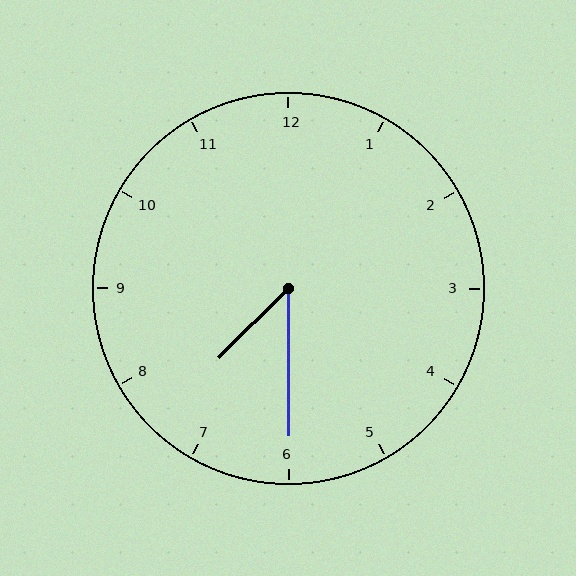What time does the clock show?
7:30.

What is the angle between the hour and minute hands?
Approximately 45 degrees.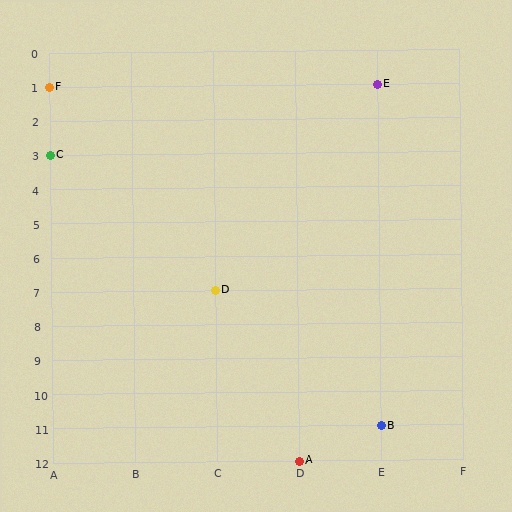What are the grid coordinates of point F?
Point F is at grid coordinates (A, 1).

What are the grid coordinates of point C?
Point C is at grid coordinates (A, 3).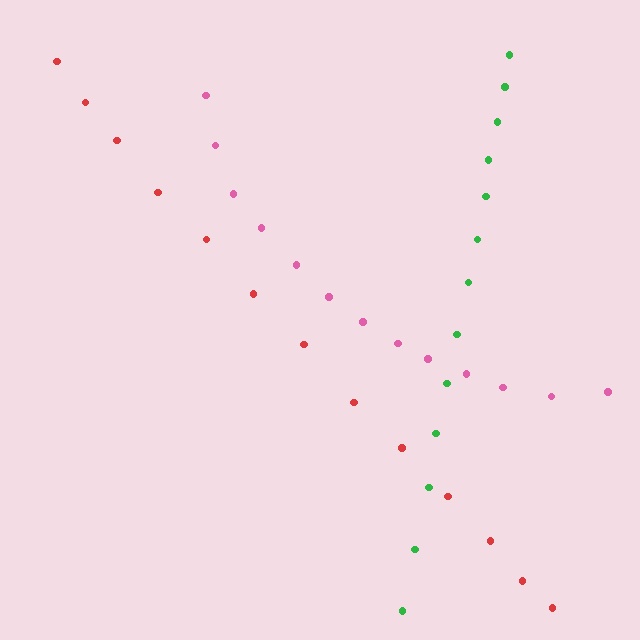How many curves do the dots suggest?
There are 3 distinct paths.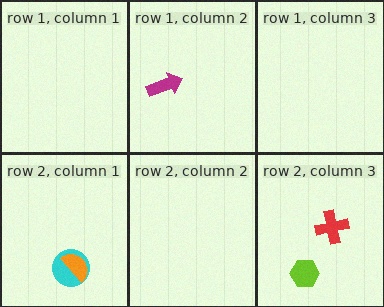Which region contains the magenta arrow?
The row 1, column 2 region.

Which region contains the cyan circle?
The row 2, column 1 region.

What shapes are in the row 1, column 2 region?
The magenta arrow.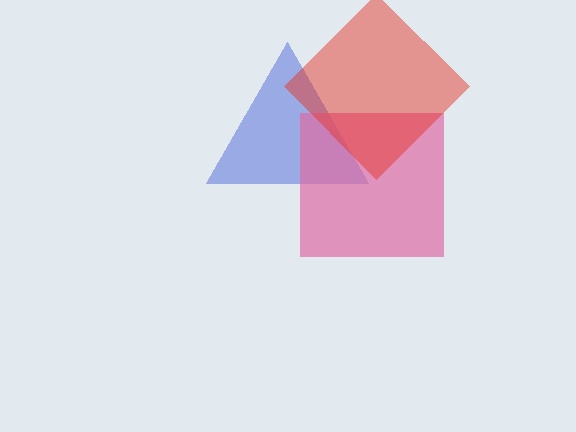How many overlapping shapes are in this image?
There are 3 overlapping shapes in the image.